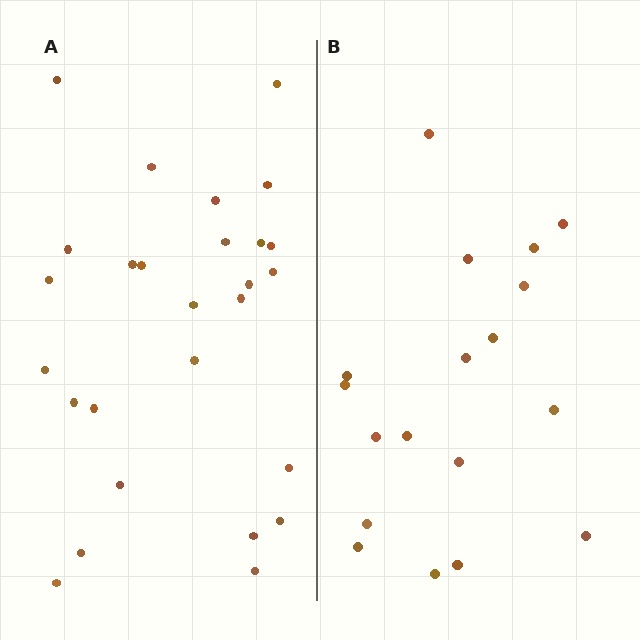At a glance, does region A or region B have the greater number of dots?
Region A (the left region) has more dots.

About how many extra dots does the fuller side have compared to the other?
Region A has roughly 8 or so more dots than region B.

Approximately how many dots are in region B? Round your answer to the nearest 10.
About 20 dots. (The exact count is 18, which rounds to 20.)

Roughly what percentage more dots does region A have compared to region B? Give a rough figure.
About 50% more.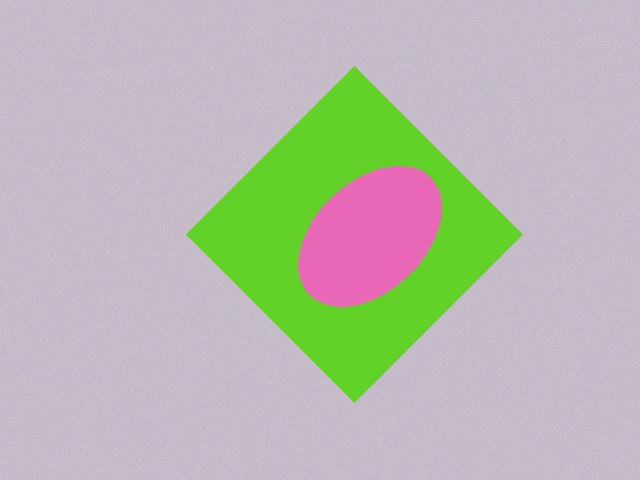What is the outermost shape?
The lime diamond.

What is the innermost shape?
The pink ellipse.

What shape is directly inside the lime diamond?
The pink ellipse.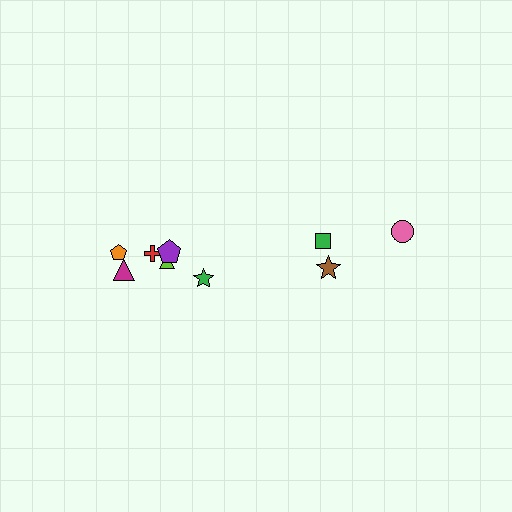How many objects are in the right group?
There are 3 objects.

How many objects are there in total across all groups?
There are 9 objects.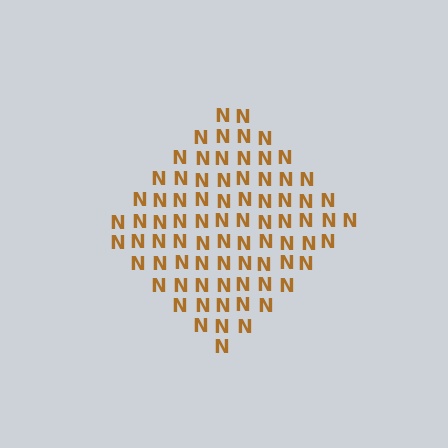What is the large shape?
The large shape is a diamond.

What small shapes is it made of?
It is made of small letter N's.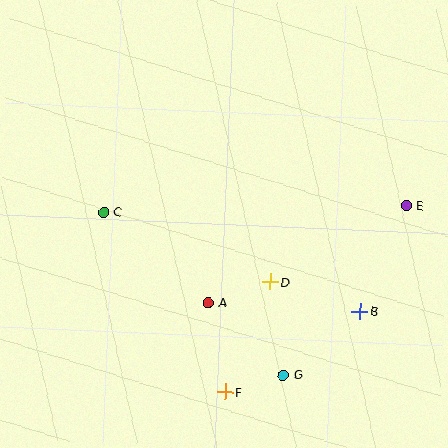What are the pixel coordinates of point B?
Point B is at (360, 311).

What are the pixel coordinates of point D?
Point D is at (270, 282).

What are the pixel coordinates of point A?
Point A is at (208, 303).